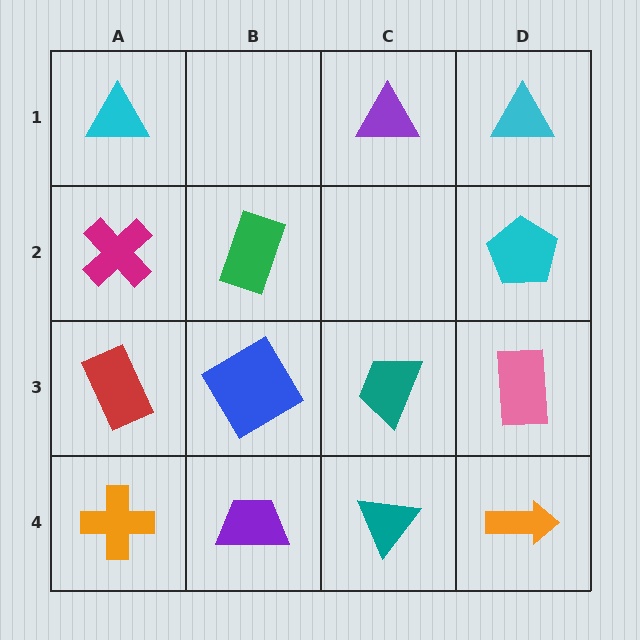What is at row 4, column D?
An orange arrow.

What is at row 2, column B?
A green rectangle.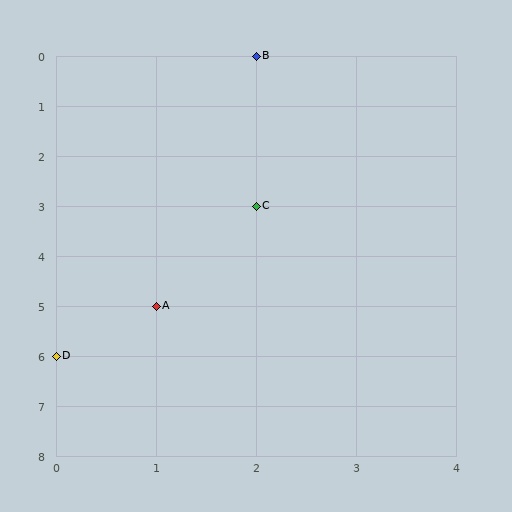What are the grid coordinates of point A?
Point A is at grid coordinates (1, 5).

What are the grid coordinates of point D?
Point D is at grid coordinates (0, 6).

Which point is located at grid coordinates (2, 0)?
Point B is at (2, 0).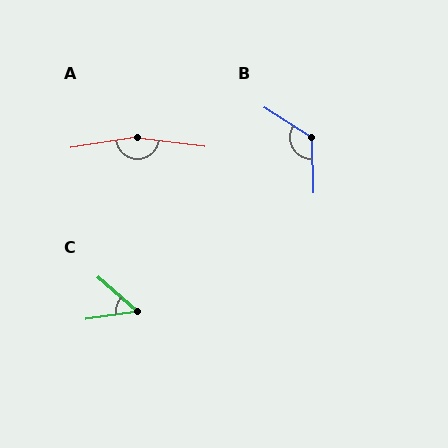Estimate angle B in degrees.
Approximately 123 degrees.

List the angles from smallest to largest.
C (49°), B (123°), A (163°).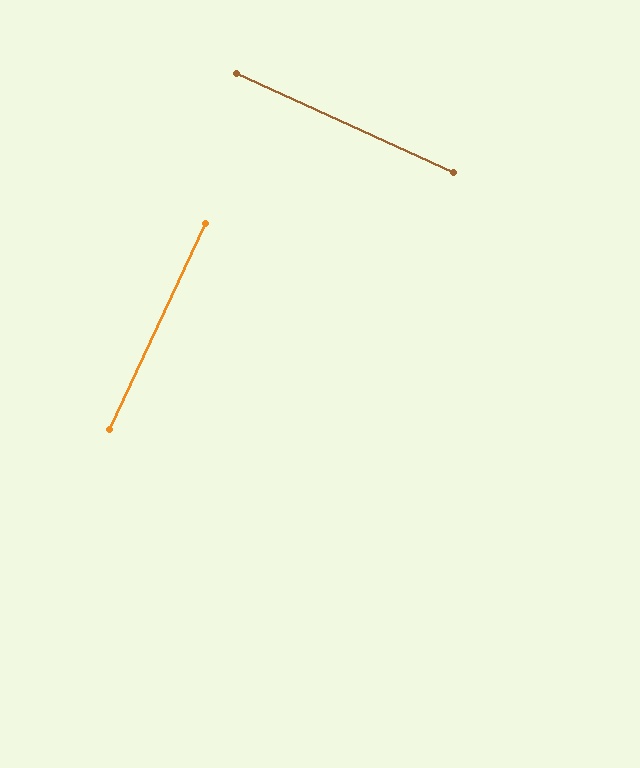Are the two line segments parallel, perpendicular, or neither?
Perpendicular — they meet at approximately 90°.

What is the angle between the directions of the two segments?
Approximately 90 degrees.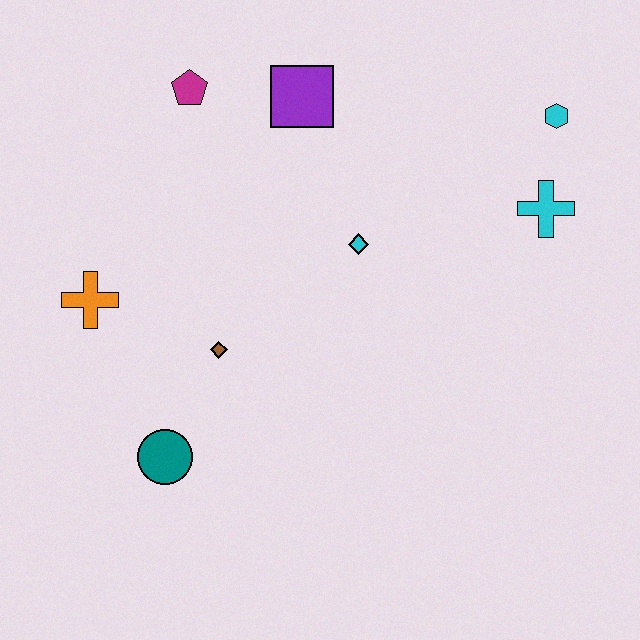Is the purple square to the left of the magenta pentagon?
No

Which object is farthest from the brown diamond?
The cyan hexagon is farthest from the brown diamond.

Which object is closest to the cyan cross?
The cyan hexagon is closest to the cyan cross.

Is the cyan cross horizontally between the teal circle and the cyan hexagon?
Yes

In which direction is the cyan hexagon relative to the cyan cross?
The cyan hexagon is above the cyan cross.